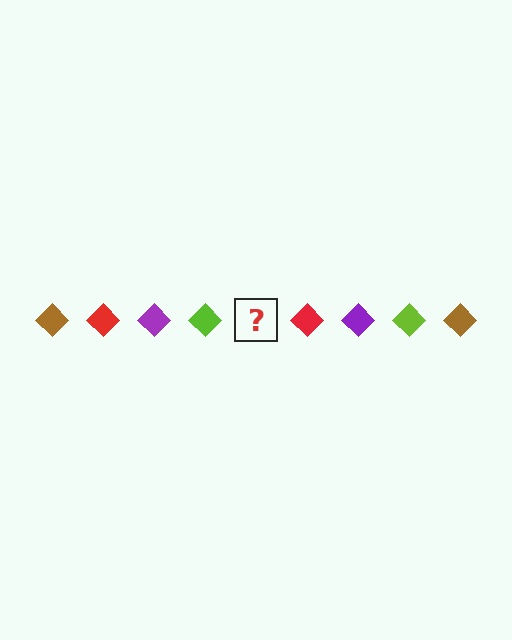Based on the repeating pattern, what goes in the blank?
The blank should be a brown diamond.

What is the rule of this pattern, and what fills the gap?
The rule is that the pattern cycles through brown, red, purple, lime diamonds. The gap should be filled with a brown diamond.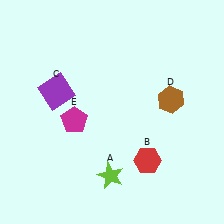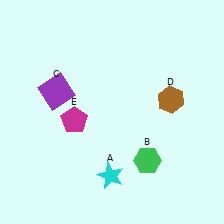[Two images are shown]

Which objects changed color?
A changed from lime to cyan. B changed from red to green.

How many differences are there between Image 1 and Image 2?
There are 2 differences between the two images.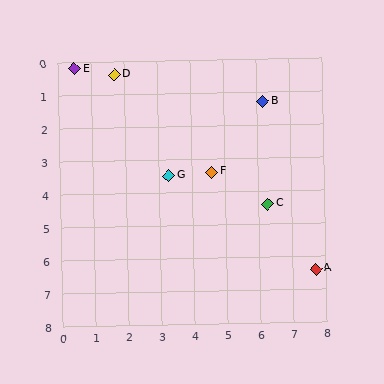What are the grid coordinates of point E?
Point E is at approximately (0.5, 0.2).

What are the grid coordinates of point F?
Point F is at approximately (4.6, 3.4).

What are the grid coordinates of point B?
Point B is at approximately (6.2, 1.3).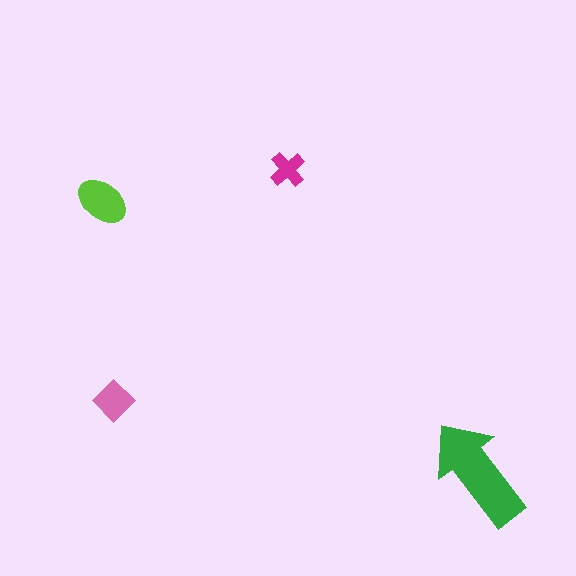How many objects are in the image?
There are 4 objects in the image.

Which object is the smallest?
The magenta cross.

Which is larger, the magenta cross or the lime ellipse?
The lime ellipse.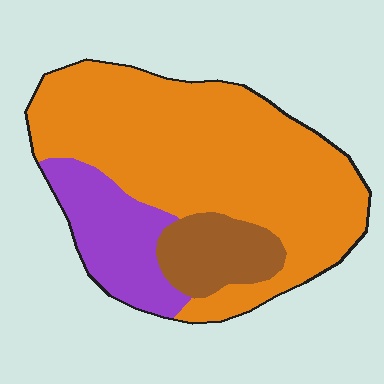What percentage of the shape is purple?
Purple covers around 20% of the shape.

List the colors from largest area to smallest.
From largest to smallest: orange, purple, brown.